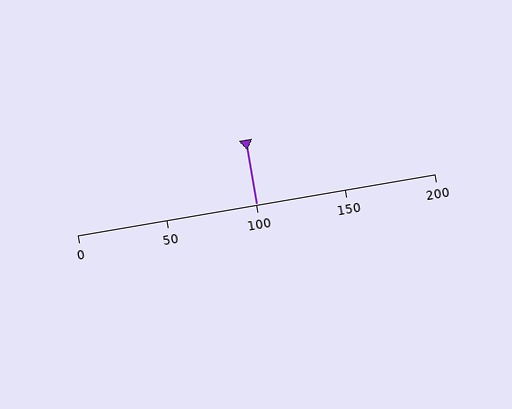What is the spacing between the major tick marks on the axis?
The major ticks are spaced 50 apart.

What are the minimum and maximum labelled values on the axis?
The axis runs from 0 to 200.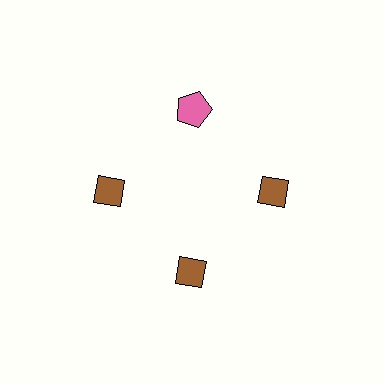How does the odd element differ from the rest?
It differs in both color (pink instead of brown) and shape (pentagon instead of diamond).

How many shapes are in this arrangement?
There are 4 shapes arranged in a ring pattern.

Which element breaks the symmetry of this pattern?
The pink pentagon at roughly the 12 o'clock position breaks the symmetry. All other shapes are brown diamonds.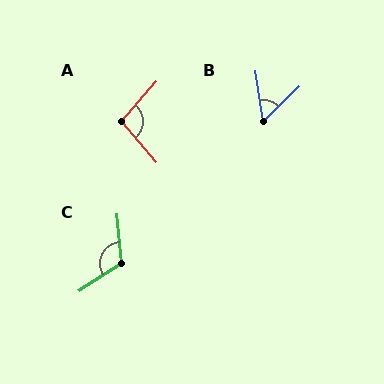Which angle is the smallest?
B, at approximately 55 degrees.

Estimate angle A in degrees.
Approximately 99 degrees.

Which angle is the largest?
C, at approximately 118 degrees.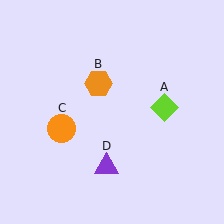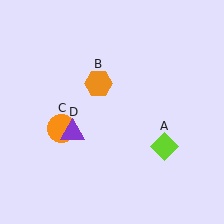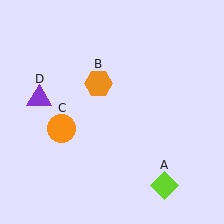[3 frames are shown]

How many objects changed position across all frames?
2 objects changed position: lime diamond (object A), purple triangle (object D).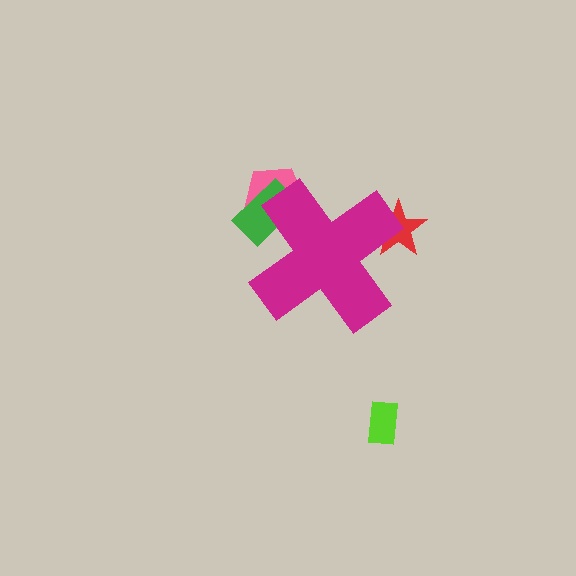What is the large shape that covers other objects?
A magenta cross.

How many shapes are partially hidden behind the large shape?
3 shapes are partially hidden.